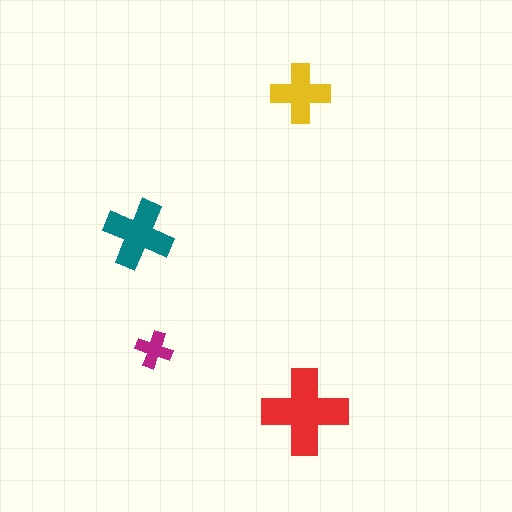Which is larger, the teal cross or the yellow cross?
The teal one.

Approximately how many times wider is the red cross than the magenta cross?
About 2.5 times wider.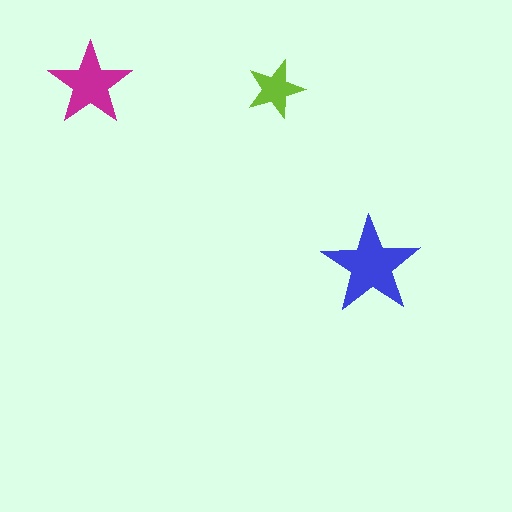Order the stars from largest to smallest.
the blue one, the magenta one, the lime one.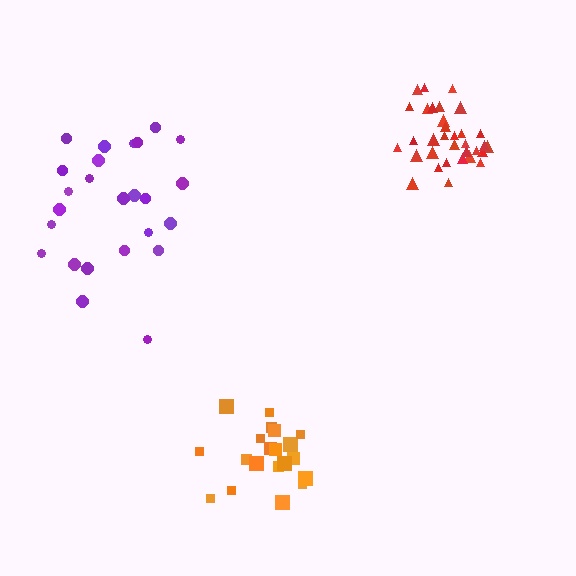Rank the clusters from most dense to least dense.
red, orange, purple.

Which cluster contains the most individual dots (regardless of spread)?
Red (33).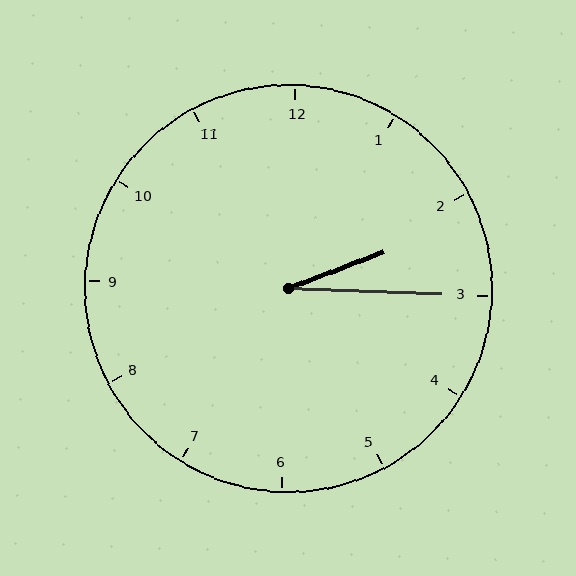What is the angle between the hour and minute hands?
Approximately 22 degrees.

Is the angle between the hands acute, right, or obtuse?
It is acute.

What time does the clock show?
2:15.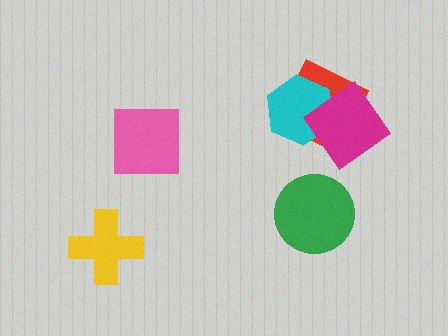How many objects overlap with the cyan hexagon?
2 objects overlap with the cyan hexagon.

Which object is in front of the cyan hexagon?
The magenta diamond is in front of the cyan hexagon.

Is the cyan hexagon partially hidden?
Yes, it is partially covered by another shape.